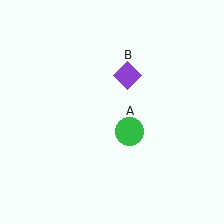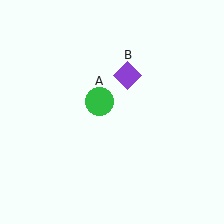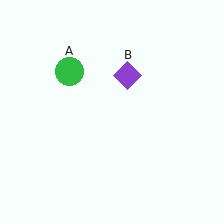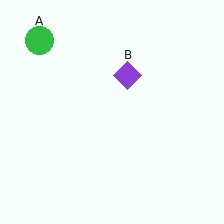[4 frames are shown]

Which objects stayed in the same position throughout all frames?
Purple diamond (object B) remained stationary.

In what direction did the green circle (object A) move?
The green circle (object A) moved up and to the left.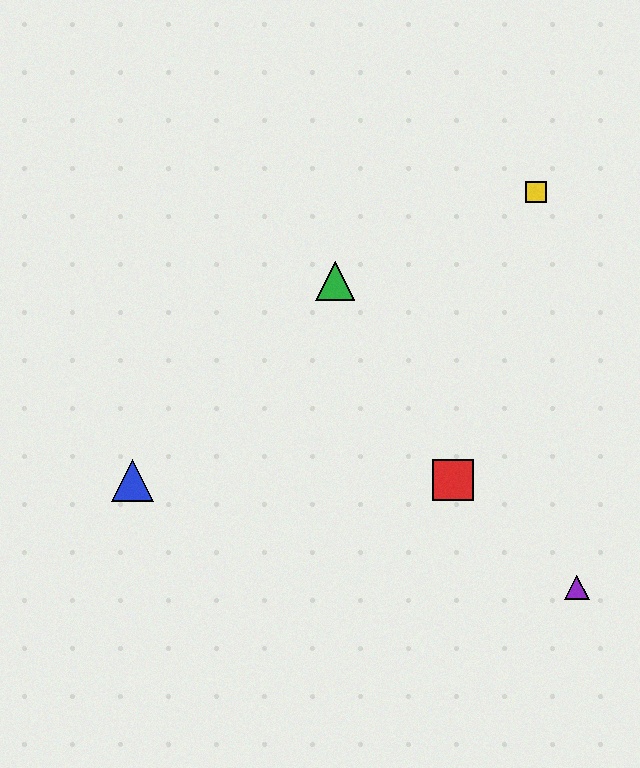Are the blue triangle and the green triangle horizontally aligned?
No, the blue triangle is at y≈480 and the green triangle is at y≈281.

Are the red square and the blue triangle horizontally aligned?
Yes, both are at y≈480.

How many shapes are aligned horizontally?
2 shapes (the red square, the blue triangle) are aligned horizontally.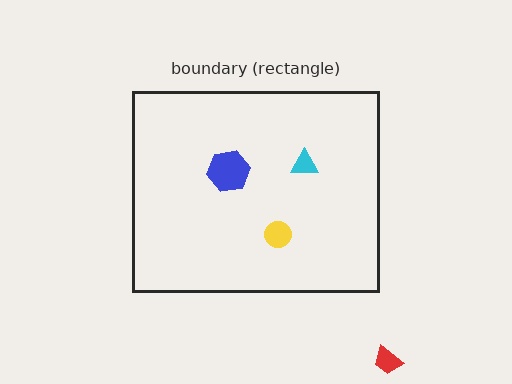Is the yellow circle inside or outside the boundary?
Inside.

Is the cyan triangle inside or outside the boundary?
Inside.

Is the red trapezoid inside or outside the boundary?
Outside.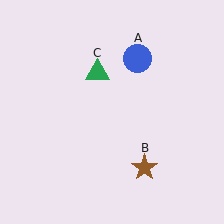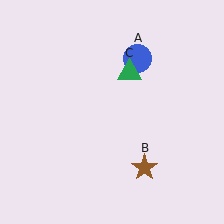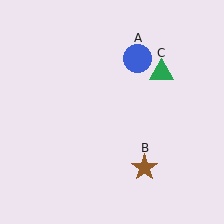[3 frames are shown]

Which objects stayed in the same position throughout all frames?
Blue circle (object A) and brown star (object B) remained stationary.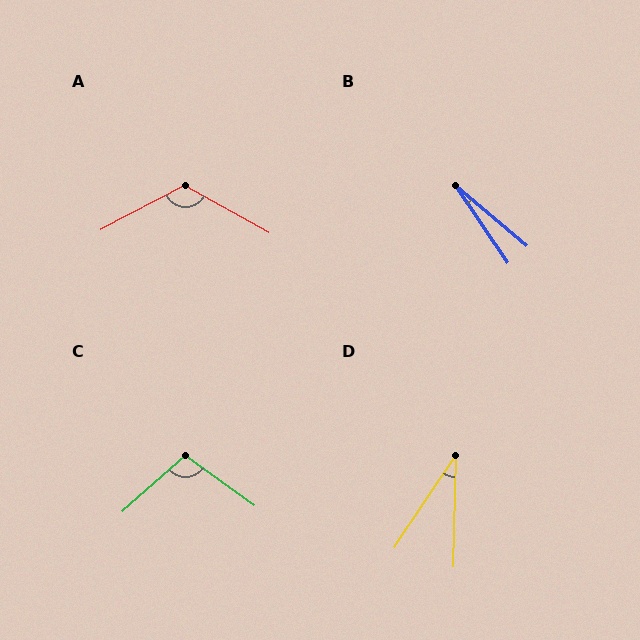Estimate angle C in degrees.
Approximately 102 degrees.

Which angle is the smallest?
B, at approximately 16 degrees.